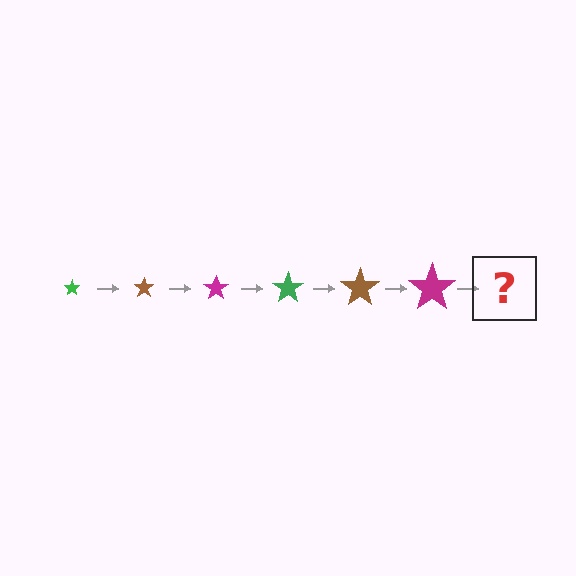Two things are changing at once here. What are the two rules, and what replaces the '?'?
The two rules are that the star grows larger each step and the color cycles through green, brown, and magenta. The '?' should be a green star, larger than the previous one.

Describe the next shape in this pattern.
It should be a green star, larger than the previous one.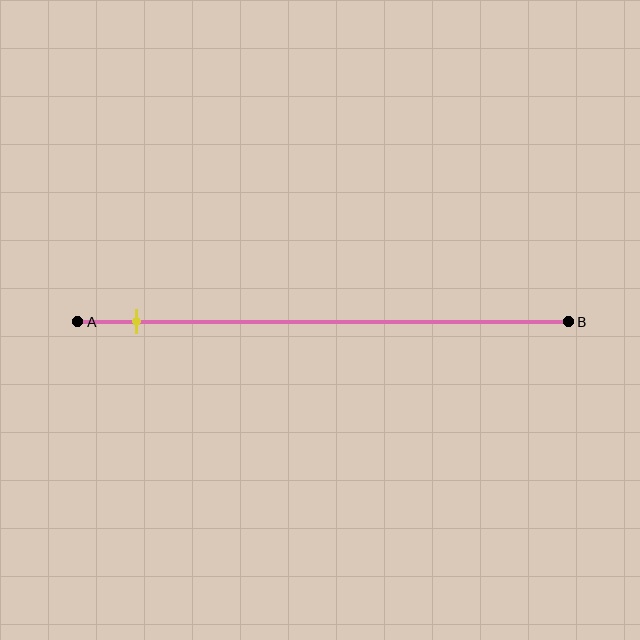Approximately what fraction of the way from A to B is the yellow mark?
The yellow mark is approximately 10% of the way from A to B.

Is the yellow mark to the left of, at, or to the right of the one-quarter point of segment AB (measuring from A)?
The yellow mark is to the left of the one-quarter point of segment AB.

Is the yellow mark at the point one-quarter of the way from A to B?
No, the mark is at about 10% from A, not at the 25% one-quarter point.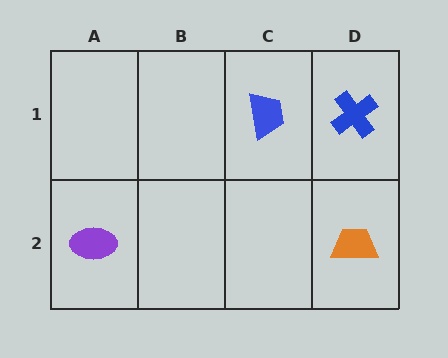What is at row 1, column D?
A blue cross.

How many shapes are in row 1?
2 shapes.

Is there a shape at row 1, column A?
No, that cell is empty.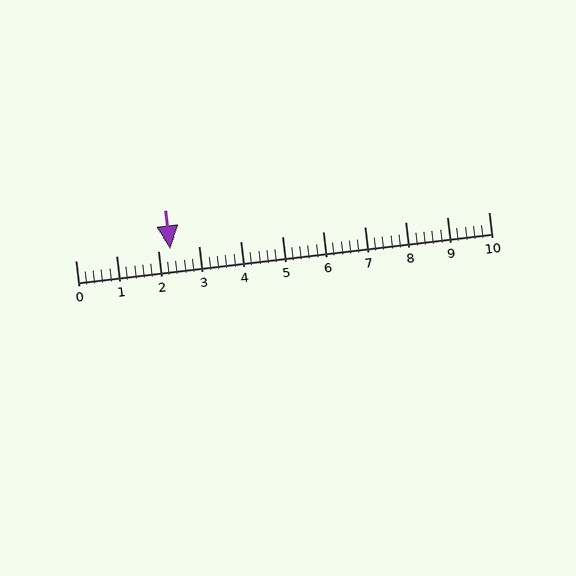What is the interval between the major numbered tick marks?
The major tick marks are spaced 1 units apart.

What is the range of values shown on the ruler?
The ruler shows values from 0 to 10.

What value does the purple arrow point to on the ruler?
The purple arrow points to approximately 2.3.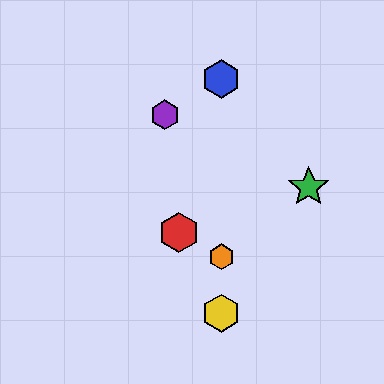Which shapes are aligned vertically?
The blue hexagon, the yellow hexagon, the orange hexagon are aligned vertically.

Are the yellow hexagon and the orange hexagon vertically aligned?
Yes, both are at x≈221.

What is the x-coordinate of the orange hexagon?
The orange hexagon is at x≈221.